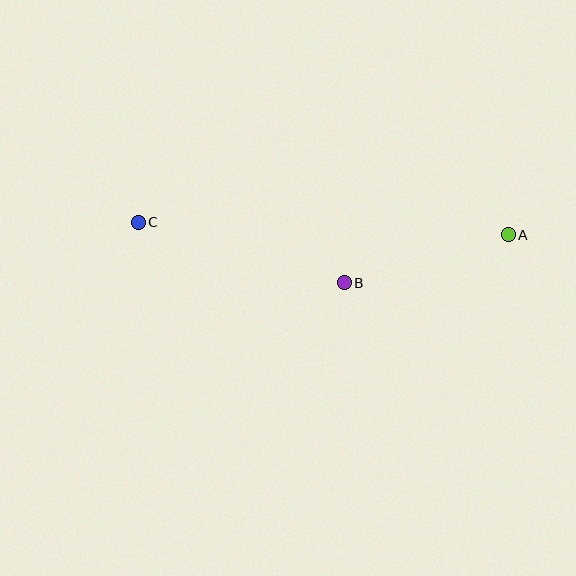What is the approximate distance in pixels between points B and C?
The distance between B and C is approximately 215 pixels.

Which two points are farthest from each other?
Points A and C are farthest from each other.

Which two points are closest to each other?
Points A and B are closest to each other.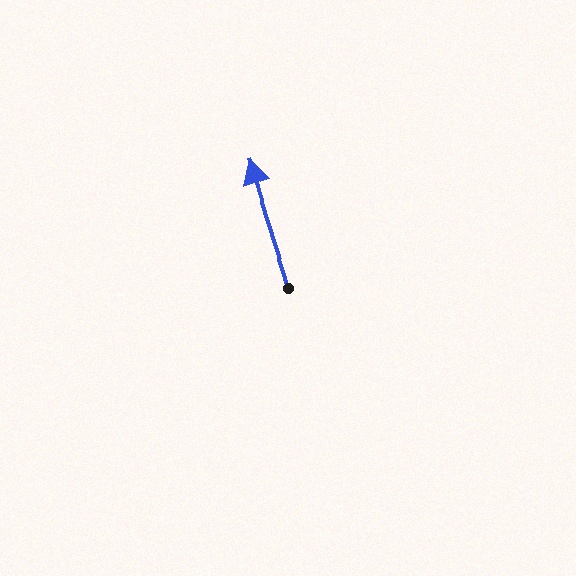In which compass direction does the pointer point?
North.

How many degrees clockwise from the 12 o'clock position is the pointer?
Approximately 342 degrees.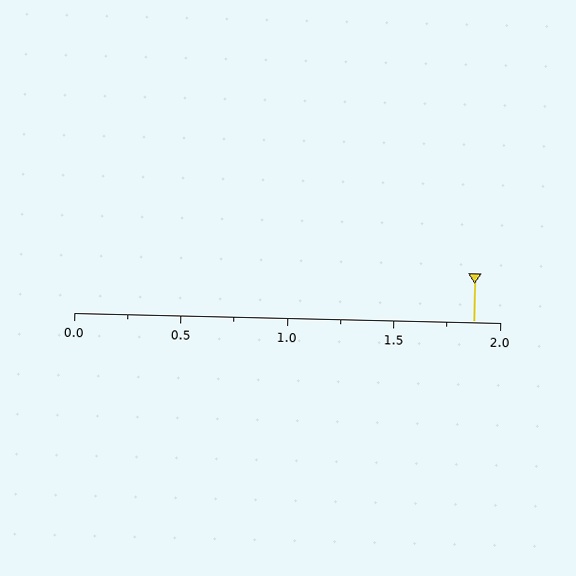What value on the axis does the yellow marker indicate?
The marker indicates approximately 1.88.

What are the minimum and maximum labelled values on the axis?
The axis runs from 0.0 to 2.0.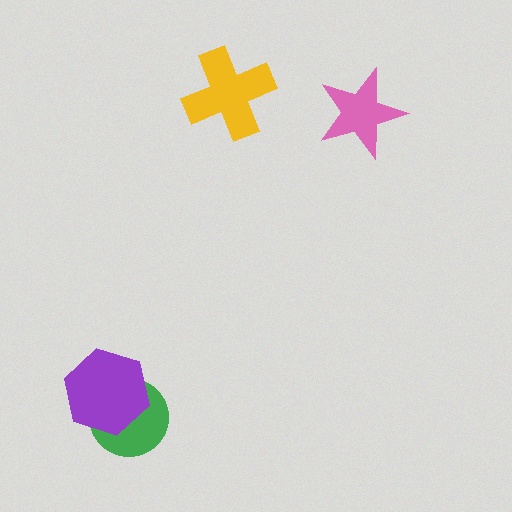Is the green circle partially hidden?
Yes, it is partially covered by another shape.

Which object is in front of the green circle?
The purple hexagon is in front of the green circle.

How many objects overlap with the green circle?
1 object overlaps with the green circle.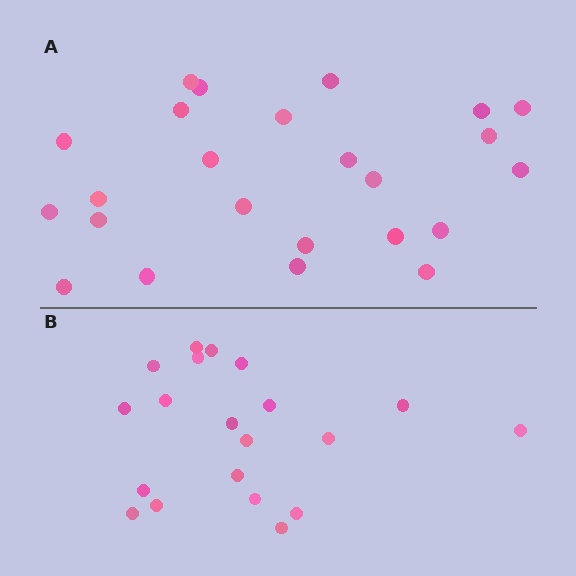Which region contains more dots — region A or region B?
Region A (the top region) has more dots.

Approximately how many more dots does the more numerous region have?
Region A has about 4 more dots than region B.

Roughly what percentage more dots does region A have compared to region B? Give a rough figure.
About 20% more.